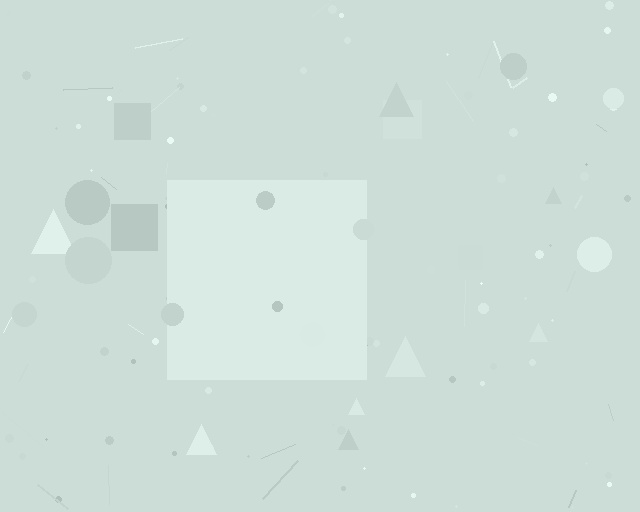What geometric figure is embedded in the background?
A square is embedded in the background.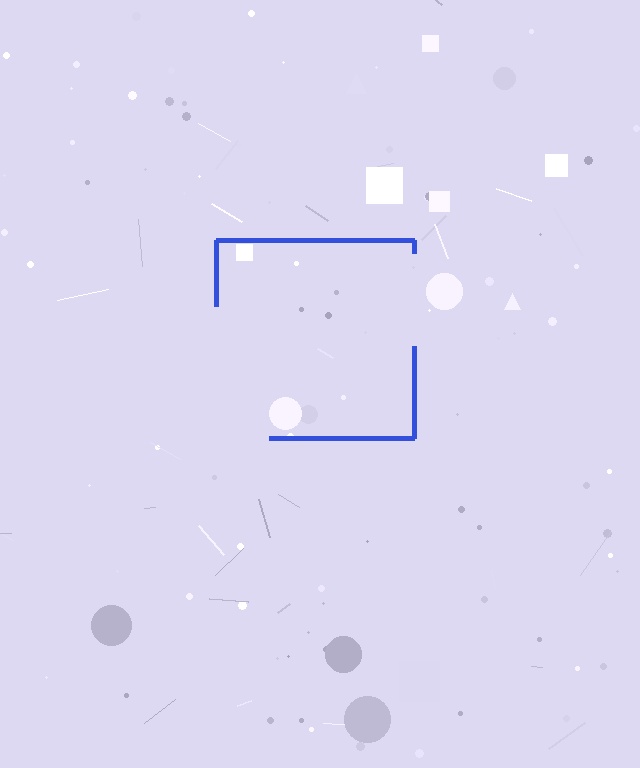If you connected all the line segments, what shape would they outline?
They would outline a square.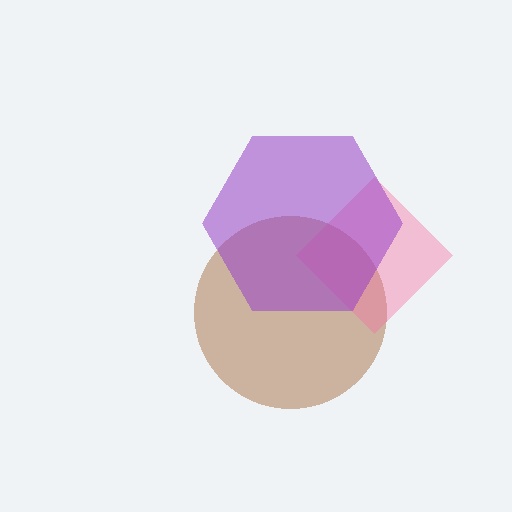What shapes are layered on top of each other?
The layered shapes are: a brown circle, a pink diamond, a purple hexagon.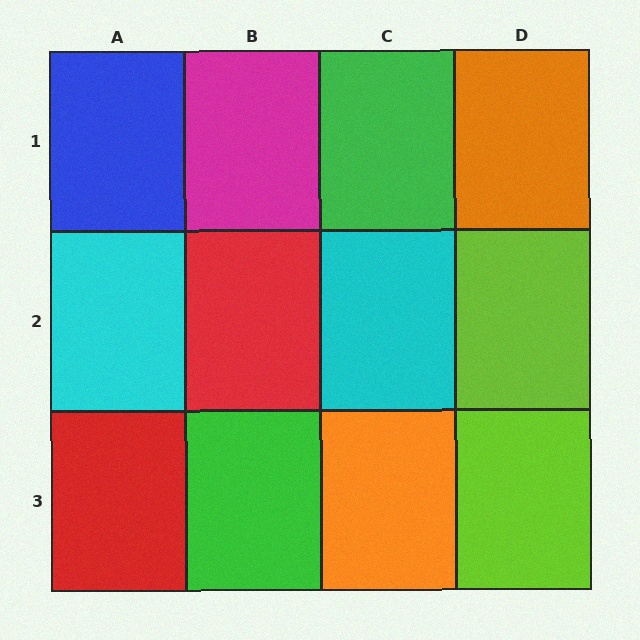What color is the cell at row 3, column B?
Green.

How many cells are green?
2 cells are green.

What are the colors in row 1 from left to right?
Blue, magenta, green, orange.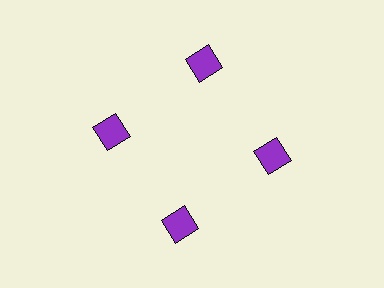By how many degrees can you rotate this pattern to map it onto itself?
The pattern maps onto itself every 90 degrees of rotation.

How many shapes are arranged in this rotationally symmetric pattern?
There are 4 shapes, arranged in 4 groups of 1.